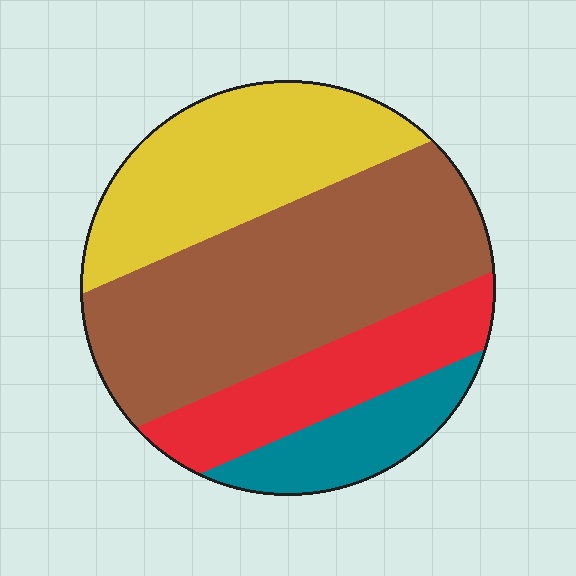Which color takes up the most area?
Brown, at roughly 45%.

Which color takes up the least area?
Teal, at roughly 10%.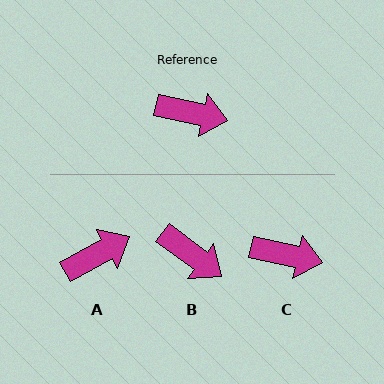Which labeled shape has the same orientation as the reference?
C.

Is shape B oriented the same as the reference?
No, it is off by about 25 degrees.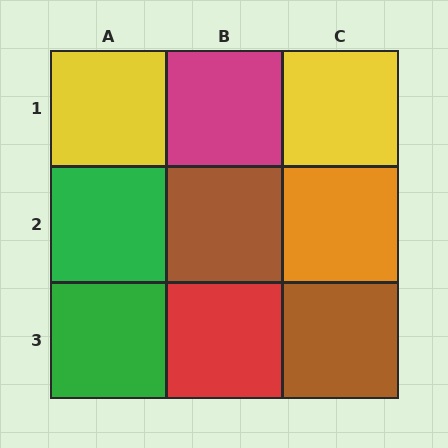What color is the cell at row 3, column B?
Red.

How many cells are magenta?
1 cell is magenta.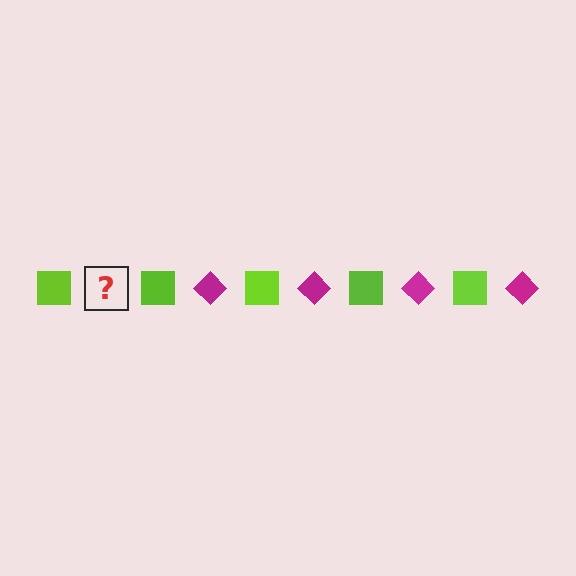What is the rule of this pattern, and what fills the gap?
The rule is that the pattern alternates between lime square and magenta diamond. The gap should be filled with a magenta diamond.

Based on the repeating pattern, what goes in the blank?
The blank should be a magenta diamond.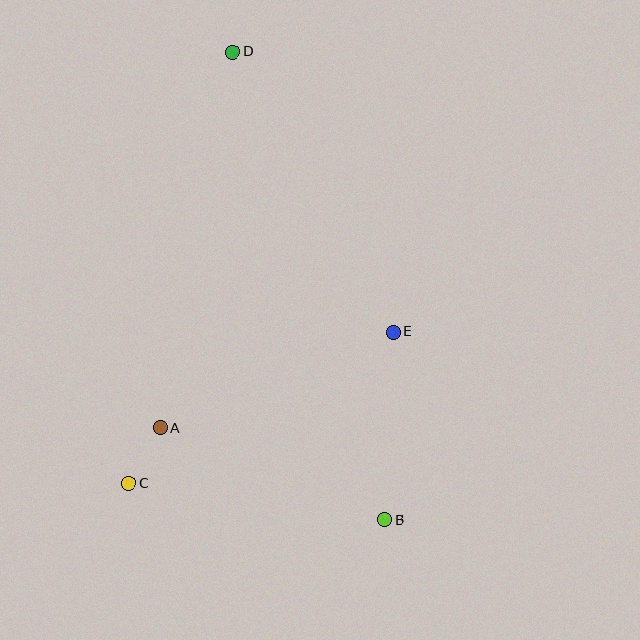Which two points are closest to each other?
Points A and C are closest to each other.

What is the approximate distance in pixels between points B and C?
The distance between B and C is approximately 258 pixels.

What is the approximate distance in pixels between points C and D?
The distance between C and D is approximately 444 pixels.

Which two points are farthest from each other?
Points B and D are farthest from each other.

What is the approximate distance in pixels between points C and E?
The distance between C and E is approximately 305 pixels.